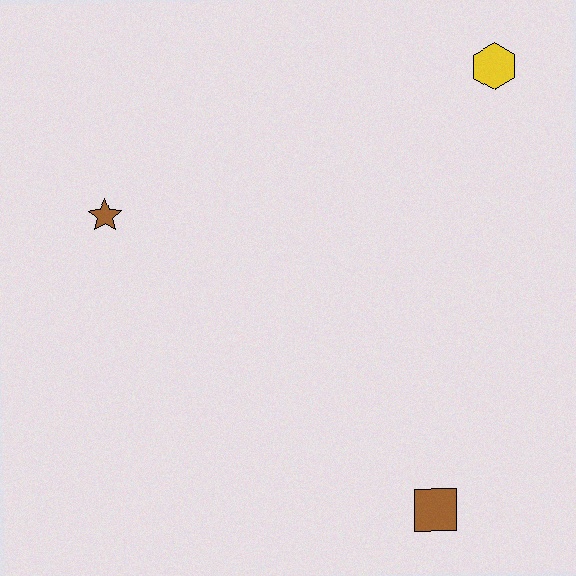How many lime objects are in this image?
There are no lime objects.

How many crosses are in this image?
There are no crosses.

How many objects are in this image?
There are 3 objects.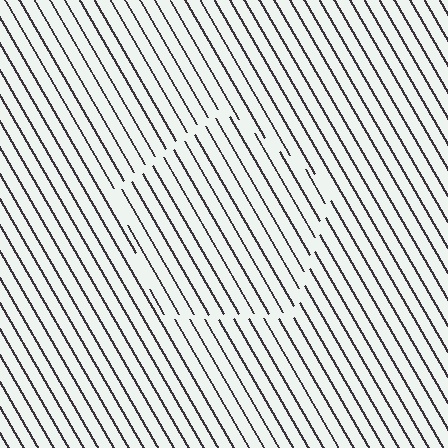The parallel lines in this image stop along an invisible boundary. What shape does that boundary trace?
An illusory pentagon. The interior of the shape contains the same grating, shifted by half a period — the contour is defined by the phase discontinuity where line-ends from the inner and outer gratings abut.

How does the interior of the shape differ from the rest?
The interior of the shape contains the same grating, shifted by half a period — the contour is defined by the phase discontinuity where line-ends from the inner and outer gratings abut.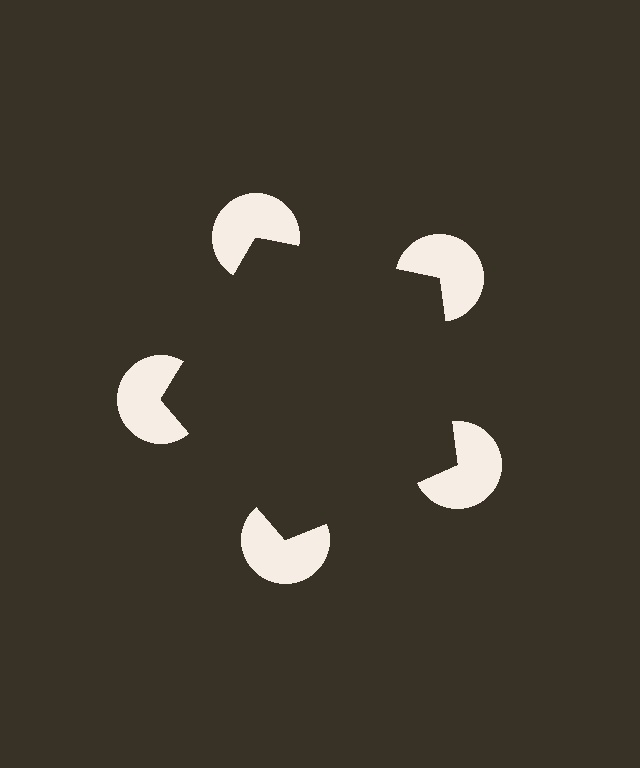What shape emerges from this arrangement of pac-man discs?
An illusory pentagon — its edges are inferred from the aligned wedge cuts in the pac-man discs, not physically drawn.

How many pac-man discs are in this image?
There are 5 — one at each vertex of the illusory pentagon.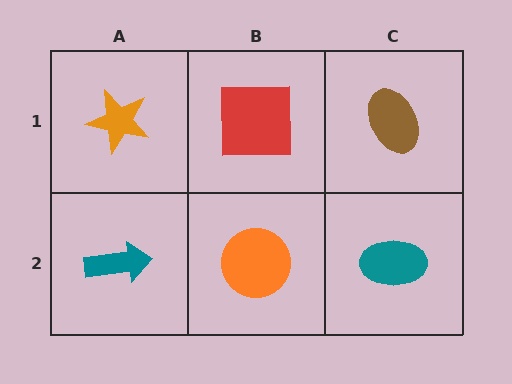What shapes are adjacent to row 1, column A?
A teal arrow (row 2, column A), a red square (row 1, column B).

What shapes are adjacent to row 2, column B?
A red square (row 1, column B), a teal arrow (row 2, column A), a teal ellipse (row 2, column C).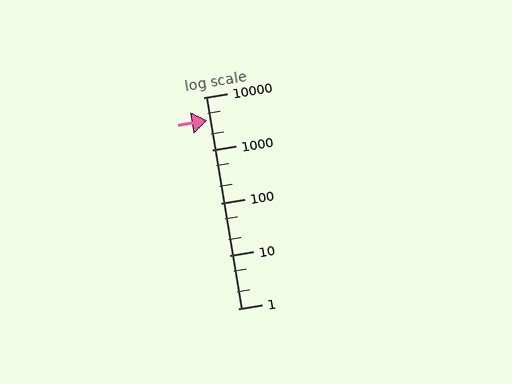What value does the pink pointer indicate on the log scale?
The pointer indicates approximately 3700.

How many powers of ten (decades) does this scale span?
The scale spans 4 decades, from 1 to 10000.